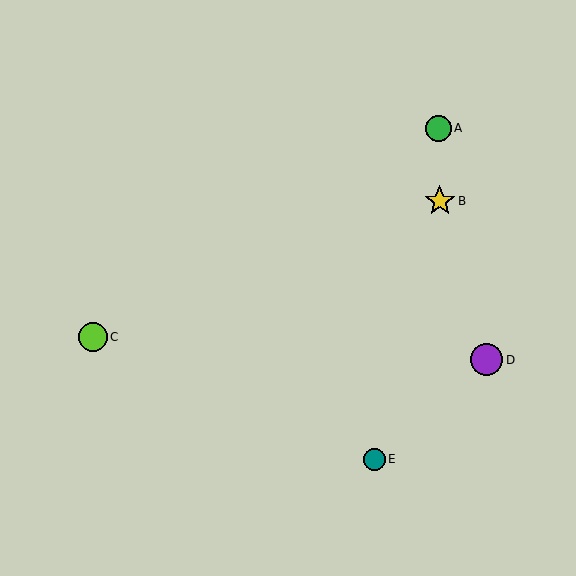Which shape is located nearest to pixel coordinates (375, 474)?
The teal circle (labeled E) at (374, 459) is nearest to that location.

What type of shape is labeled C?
Shape C is a lime circle.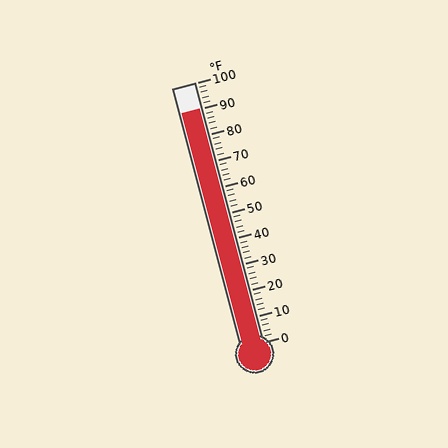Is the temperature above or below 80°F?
The temperature is above 80°F.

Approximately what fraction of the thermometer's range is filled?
The thermometer is filled to approximately 90% of its range.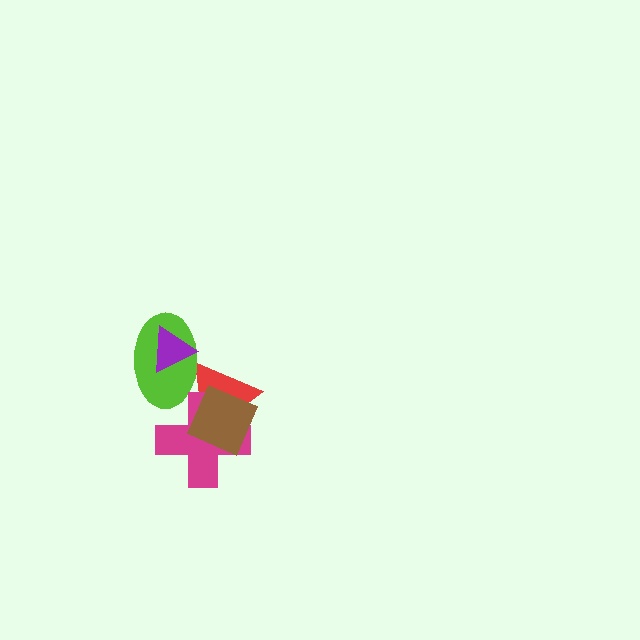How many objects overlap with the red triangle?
3 objects overlap with the red triangle.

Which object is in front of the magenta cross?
The brown square is in front of the magenta cross.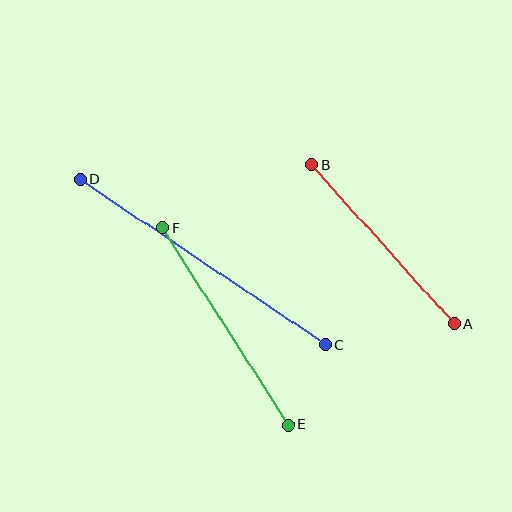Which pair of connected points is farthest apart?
Points C and D are farthest apart.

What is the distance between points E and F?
The distance is approximately 234 pixels.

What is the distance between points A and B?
The distance is approximately 214 pixels.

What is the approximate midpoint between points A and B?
The midpoint is at approximately (383, 244) pixels.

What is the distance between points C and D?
The distance is approximately 296 pixels.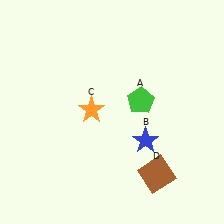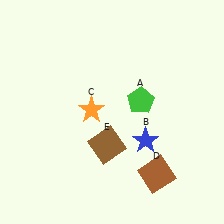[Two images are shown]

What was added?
A brown square (E) was added in Image 2.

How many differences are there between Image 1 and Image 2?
There is 1 difference between the two images.